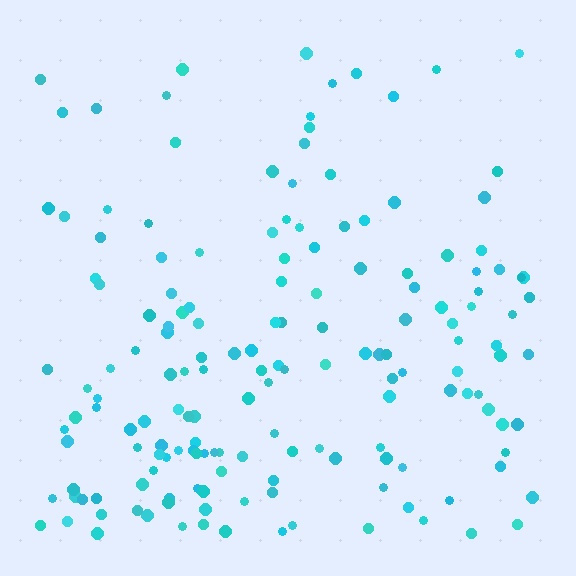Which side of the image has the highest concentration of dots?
The bottom.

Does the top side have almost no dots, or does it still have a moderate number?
Still a moderate number, just noticeably fewer than the bottom.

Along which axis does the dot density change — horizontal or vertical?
Vertical.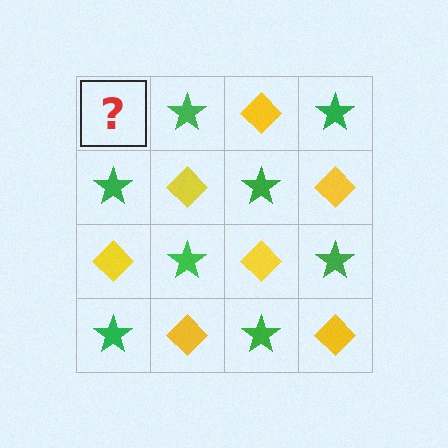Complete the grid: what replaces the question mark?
The question mark should be replaced with a yellow diamond.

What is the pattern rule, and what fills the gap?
The rule is that it alternates yellow diamond and green star in a checkerboard pattern. The gap should be filled with a yellow diamond.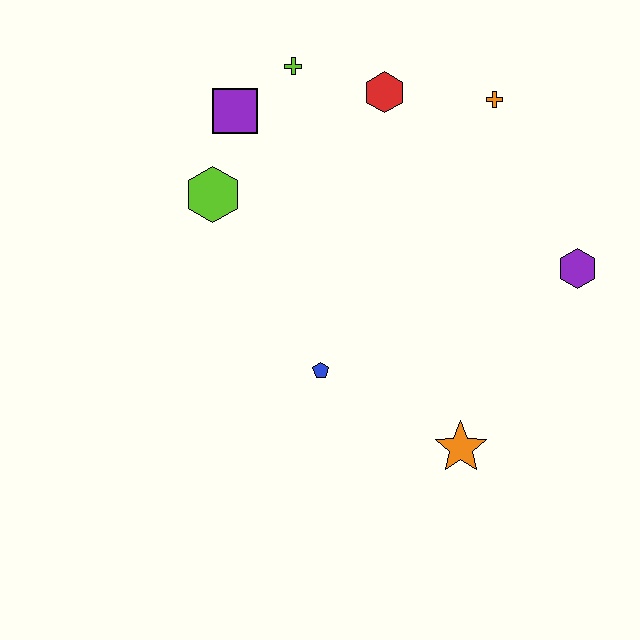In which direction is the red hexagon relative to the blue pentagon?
The red hexagon is above the blue pentagon.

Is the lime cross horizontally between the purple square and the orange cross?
Yes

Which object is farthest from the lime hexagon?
The purple hexagon is farthest from the lime hexagon.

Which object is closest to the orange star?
The blue pentagon is closest to the orange star.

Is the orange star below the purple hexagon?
Yes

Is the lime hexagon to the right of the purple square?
No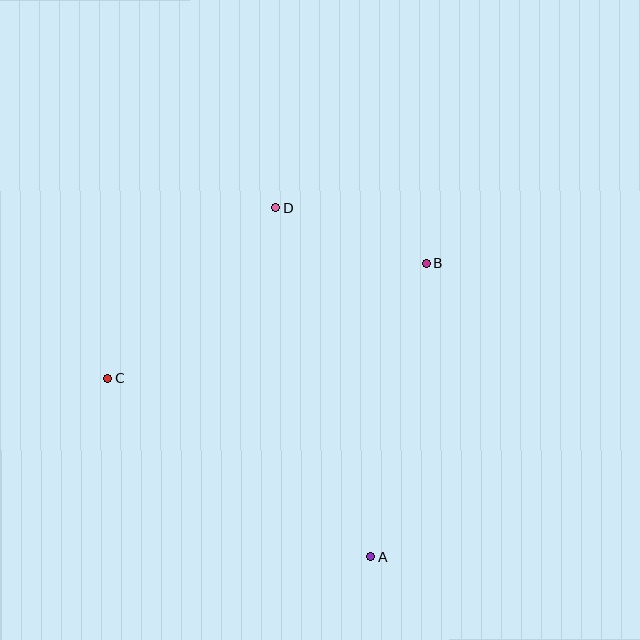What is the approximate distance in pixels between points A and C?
The distance between A and C is approximately 318 pixels.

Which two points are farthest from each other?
Points A and D are farthest from each other.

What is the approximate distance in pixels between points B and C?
The distance between B and C is approximately 338 pixels.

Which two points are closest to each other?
Points B and D are closest to each other.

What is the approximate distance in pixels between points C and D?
The distance between C and D is approximately 239 pixels.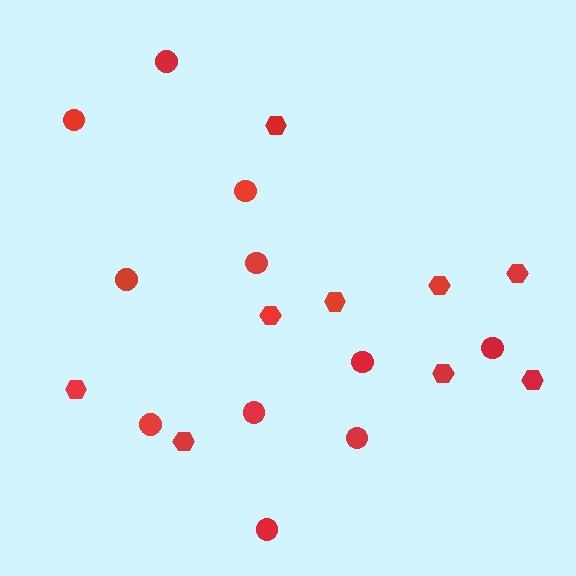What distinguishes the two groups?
There are 2 groups: one group of hexagons (9) and one group of circles (11).